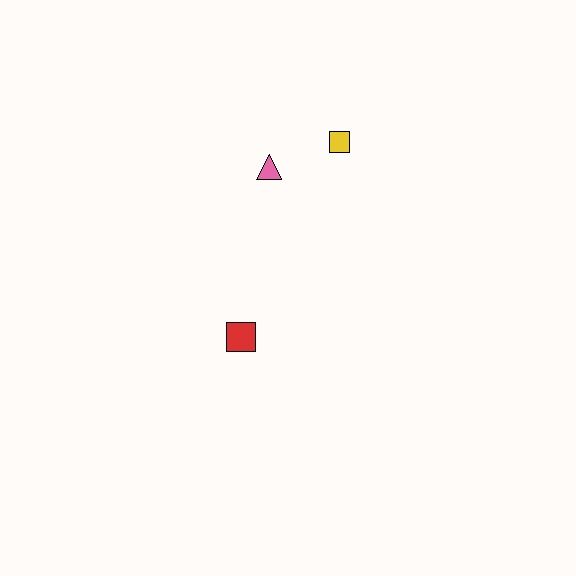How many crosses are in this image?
There are no crosses.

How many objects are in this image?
There are 3 objects.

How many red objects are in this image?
There is 1 red object.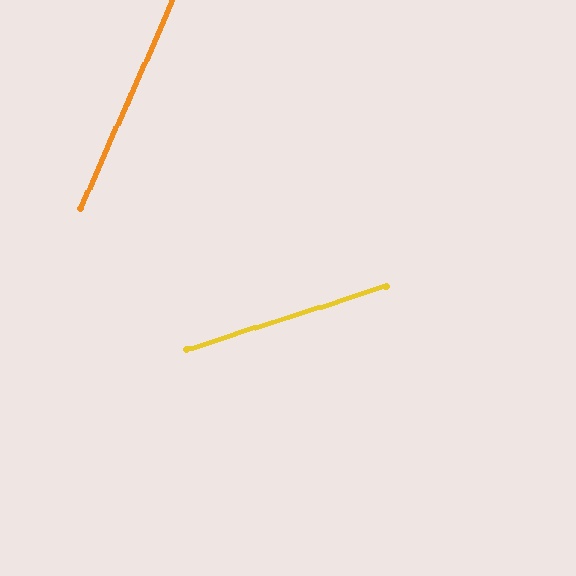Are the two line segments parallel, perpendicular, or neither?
Neither parallel nor perpendicular — they differ by about 48°.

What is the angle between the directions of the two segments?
Approximately 48 degrees.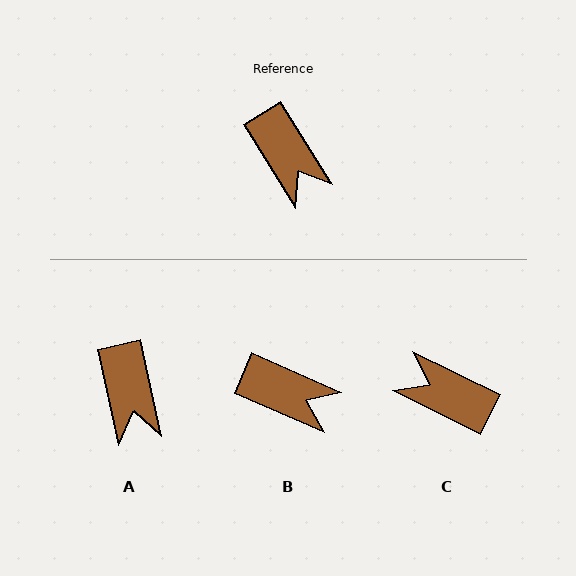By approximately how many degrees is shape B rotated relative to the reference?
Approximately 34 degrees counter-clockwise.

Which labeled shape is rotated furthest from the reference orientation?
C, about 149 degrees away.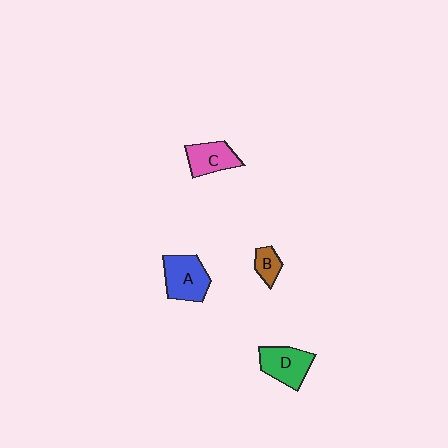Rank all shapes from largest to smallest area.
From largest to smallest: A (blue), D (green), C (pink), B (brown).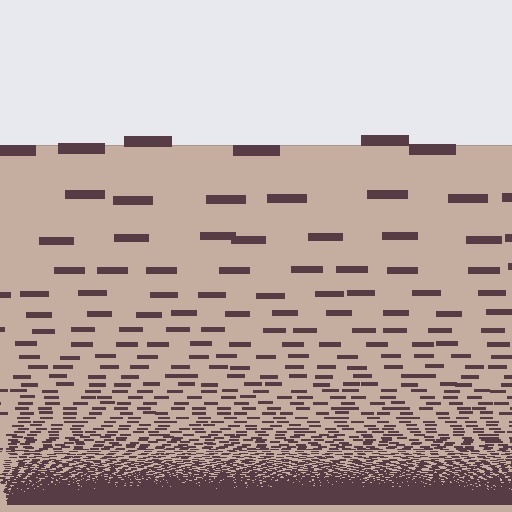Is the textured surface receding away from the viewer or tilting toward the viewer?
The surface appears to tilt toward the viewer. Texture elements get larger and sparser toward the top.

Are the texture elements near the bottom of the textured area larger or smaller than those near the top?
Smaller. The gradient is inverted — elements near the bottom are smaller and denser.